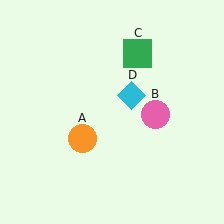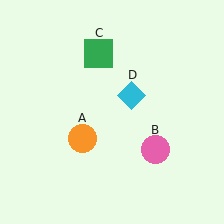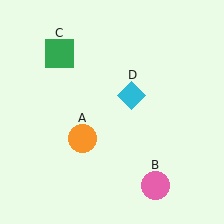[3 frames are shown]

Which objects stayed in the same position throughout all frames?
Orange circle (object A) and cyan diamond (object D) remained stationary.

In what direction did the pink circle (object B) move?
The pink circle (object B) moved down.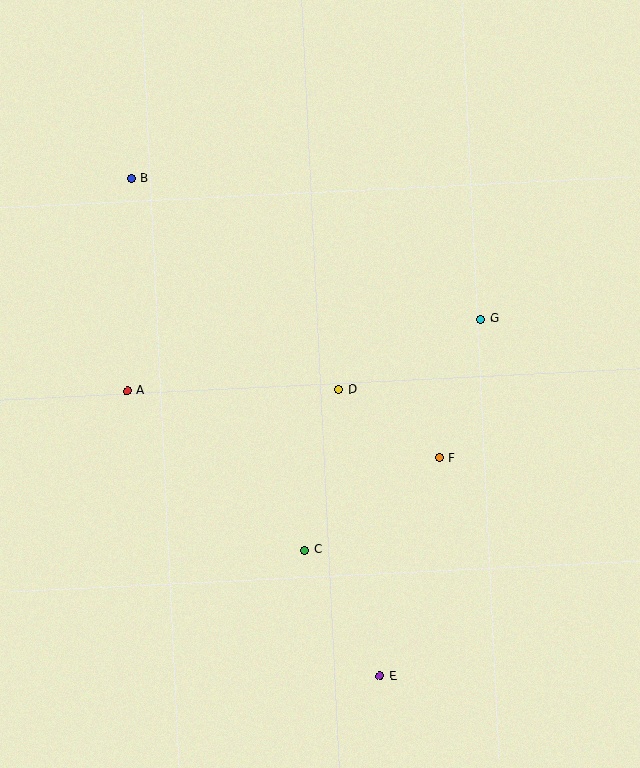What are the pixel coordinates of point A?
Point A is at (127, 391).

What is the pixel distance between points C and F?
The distance between C and F is 163 pixels.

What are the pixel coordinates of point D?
Point D is at (339, 390).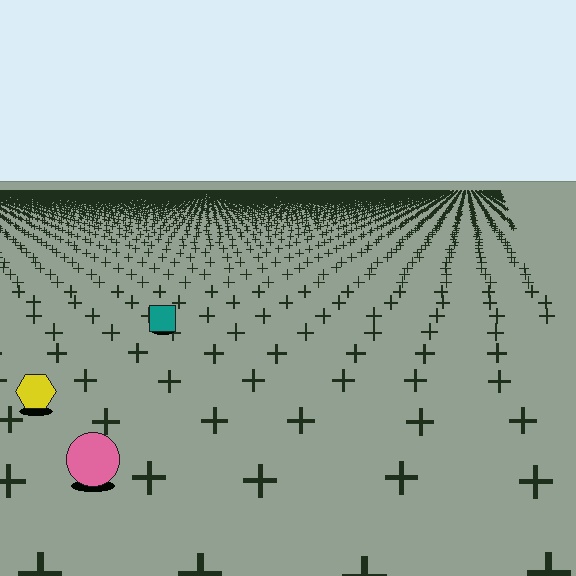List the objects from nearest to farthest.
From nearest to farthest: the pink circle, the yellow hexagon, the teal square.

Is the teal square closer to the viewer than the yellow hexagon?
No. The yellow hexagon is closer — you can tell from the texture gradient: the ground texture is coarser near it.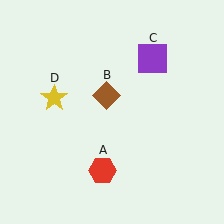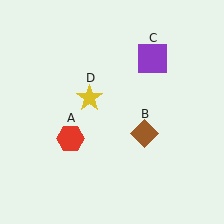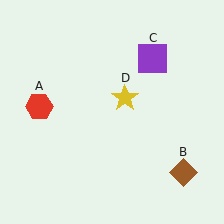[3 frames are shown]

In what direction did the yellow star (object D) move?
The yellow star (object D) moved right.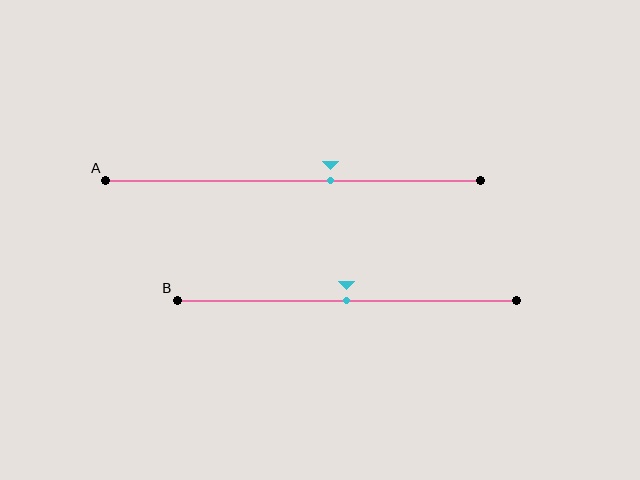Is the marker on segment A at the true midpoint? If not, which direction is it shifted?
No, the marker on segment A is shifted to the right by about 10% of the segment length.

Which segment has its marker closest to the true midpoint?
Segment B has its marker closest to the true midpoint.